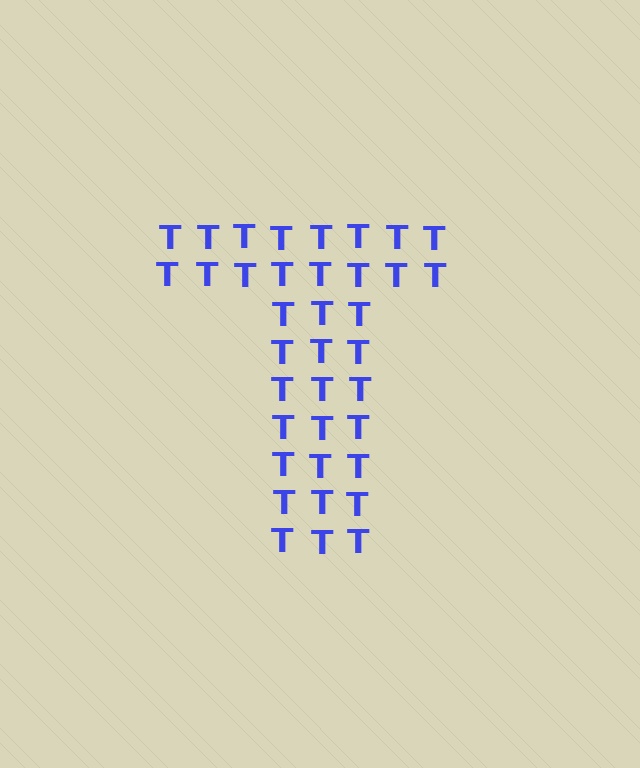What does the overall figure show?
The overall figure shows the letter T.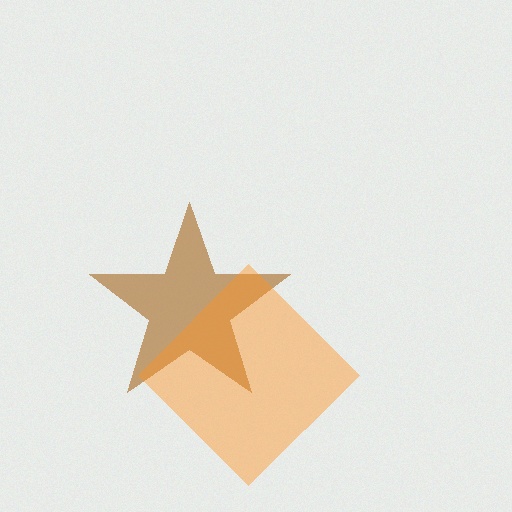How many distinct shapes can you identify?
There are 2 distinct shapes: a brown star, an orange diamond.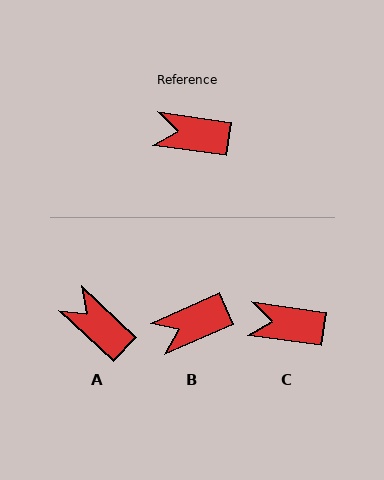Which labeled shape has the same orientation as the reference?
C.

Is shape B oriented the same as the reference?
No, it is off by about 32 degrees.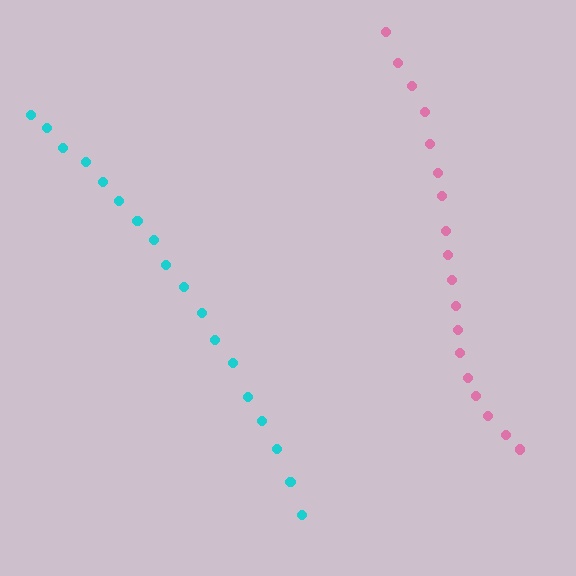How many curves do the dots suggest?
There are 2 distinct paths.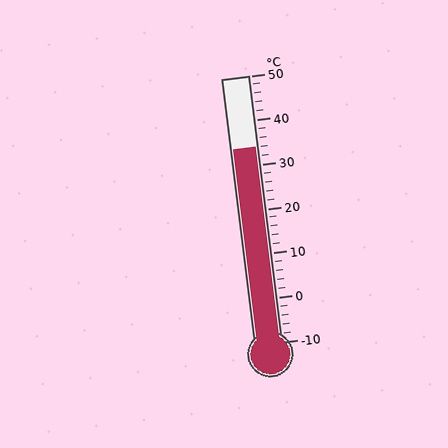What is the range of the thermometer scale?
The thermometer scale ranges from -10°C to 50°C.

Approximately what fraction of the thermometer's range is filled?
The thermometer is filled to approximately 75% of its range.